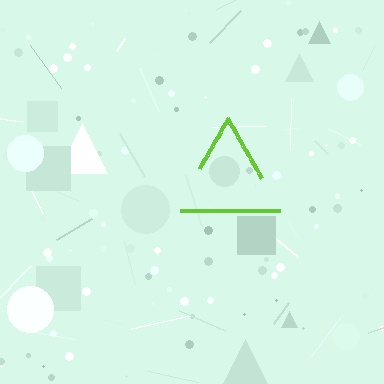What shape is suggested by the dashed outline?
The dashed outline suggests a triangle.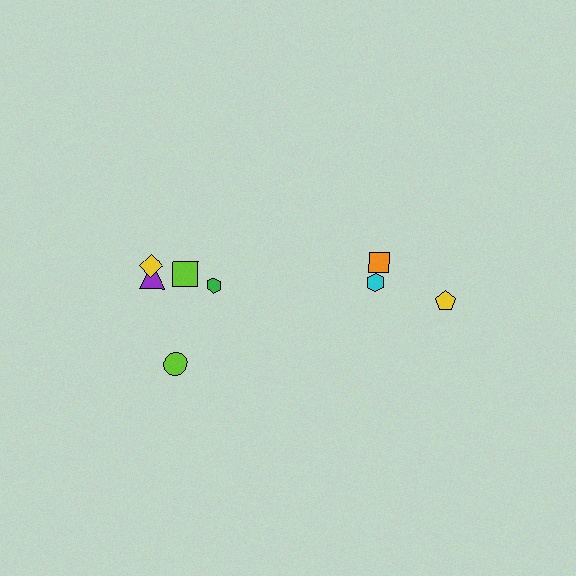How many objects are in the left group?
There are 5 objects.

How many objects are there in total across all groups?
There are 8 objects.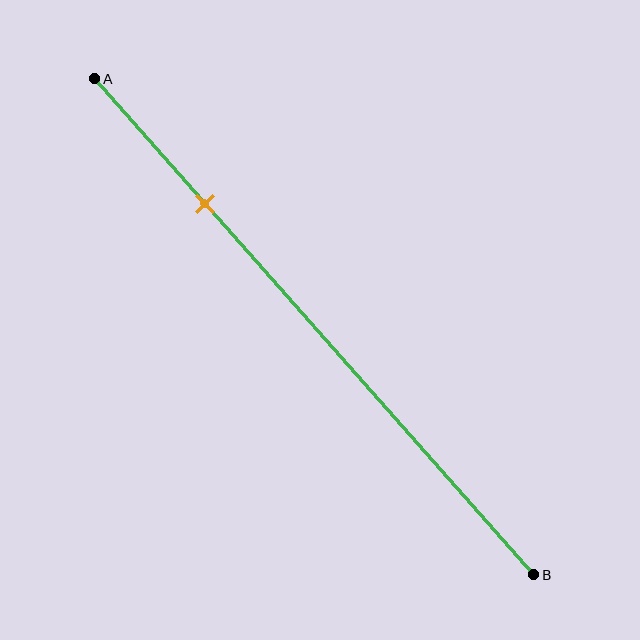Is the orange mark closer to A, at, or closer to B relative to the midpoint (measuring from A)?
The orange mark is closer to point A than the midpoint of segment AB.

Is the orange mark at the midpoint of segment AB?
No, the mark is at about 25% from A, not at the 50% midpoint.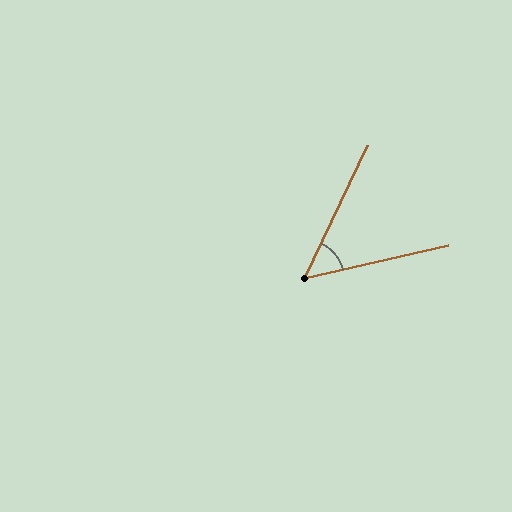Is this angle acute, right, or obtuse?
It is acute.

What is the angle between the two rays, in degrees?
Approximately 52 degrees.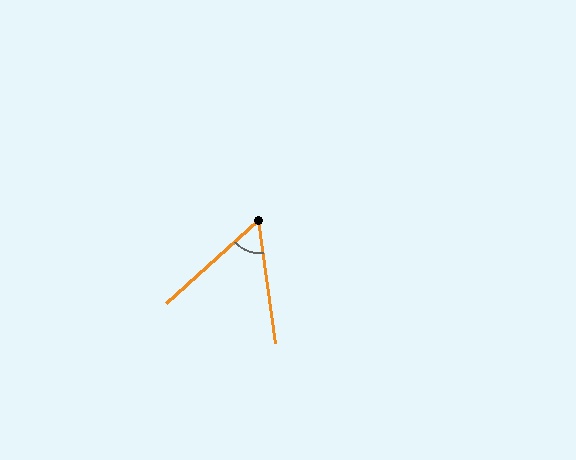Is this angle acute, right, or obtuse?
It is acute.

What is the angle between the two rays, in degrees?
Approximately 56 degrees.